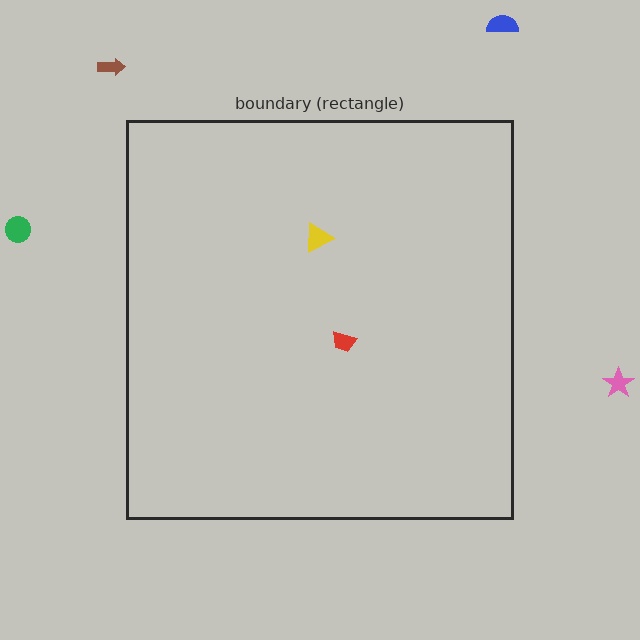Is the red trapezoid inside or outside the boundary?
Inside.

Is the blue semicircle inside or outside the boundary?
Outside.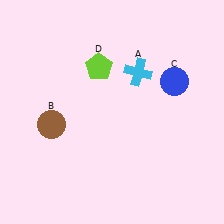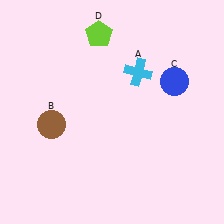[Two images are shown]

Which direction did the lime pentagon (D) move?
The lime pentagon (D) moved up.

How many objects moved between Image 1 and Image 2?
1 object moved between the two images.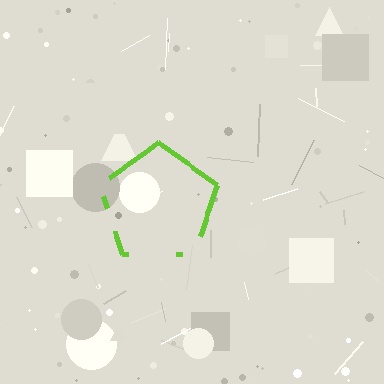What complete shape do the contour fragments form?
The contour fragments form a pentagon.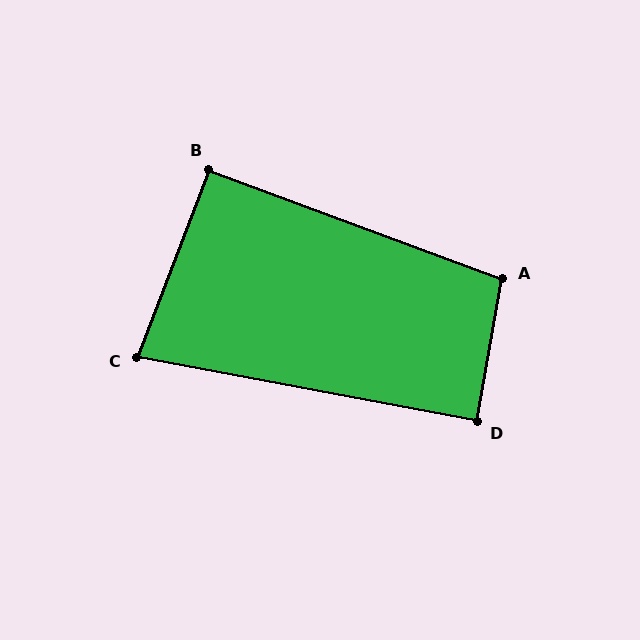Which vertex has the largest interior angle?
A, at approximately 100 degrees.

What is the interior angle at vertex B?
Approximately 91 degrees (approximately right).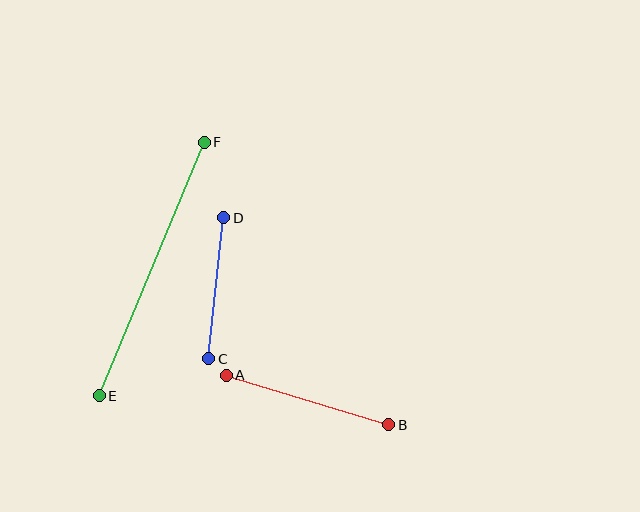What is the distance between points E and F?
The distance is approximately 275 pixels.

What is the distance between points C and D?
The distance is approximately 142 pixels.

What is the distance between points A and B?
The distance is approximately 170 pixels.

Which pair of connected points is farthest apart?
Points E and F are farthest apart.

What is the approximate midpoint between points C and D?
The midpoint is at approximately (216, 288) pixels.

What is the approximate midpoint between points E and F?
The midpoint is at approximately (152, 269) pixels.